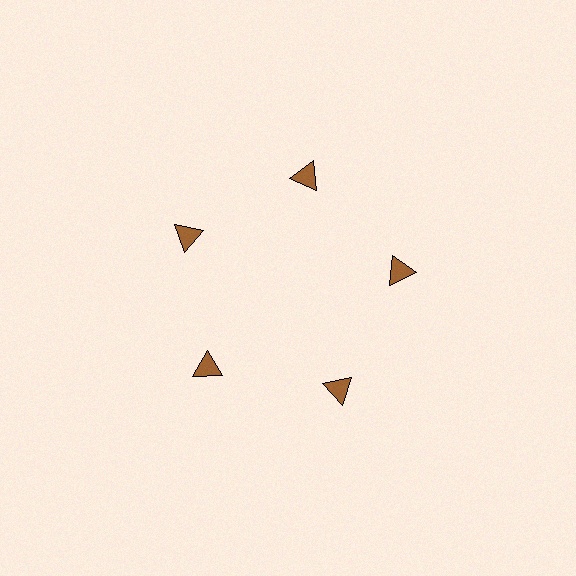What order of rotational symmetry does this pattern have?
This pattern has 5-fold rotational symmetry.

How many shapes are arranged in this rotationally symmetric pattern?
There are 5 shapes, arranged in 5 groups of 1.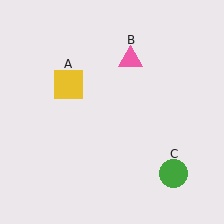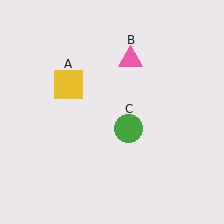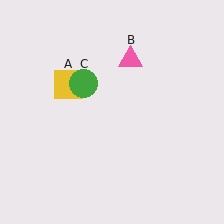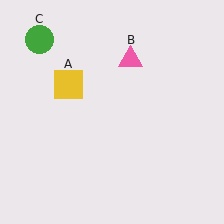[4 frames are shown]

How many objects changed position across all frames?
1 object changed position: green circle (object C).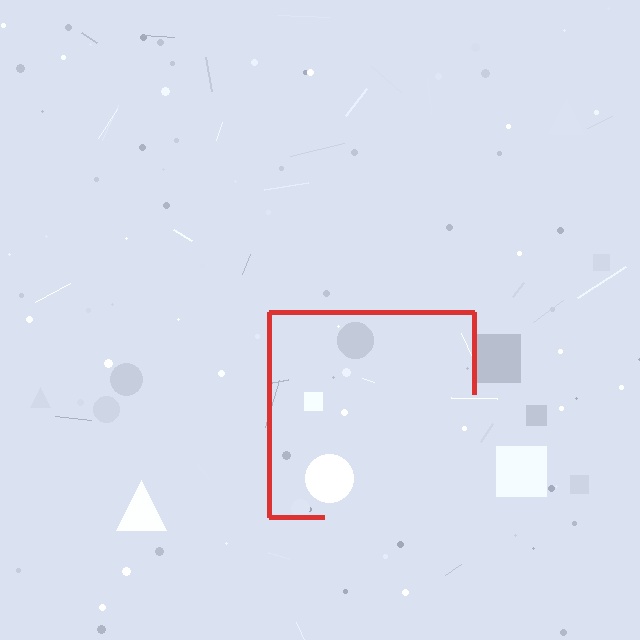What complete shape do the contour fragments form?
The contour fragments form a square.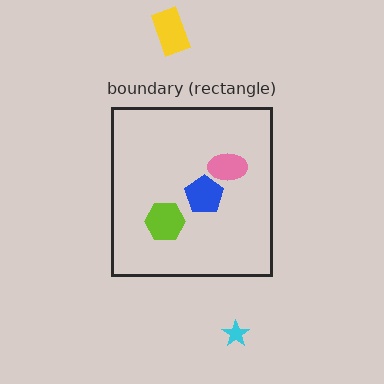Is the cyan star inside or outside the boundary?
Outside.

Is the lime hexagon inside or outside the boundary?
Inside.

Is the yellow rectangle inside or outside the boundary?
Outside.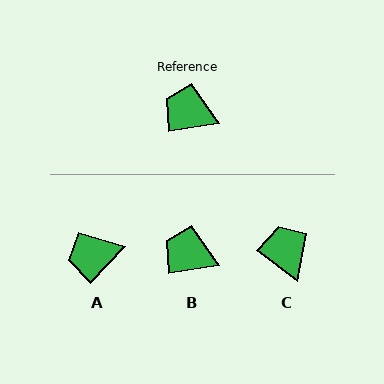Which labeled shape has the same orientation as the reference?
B.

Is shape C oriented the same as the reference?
No, it is off by about 45 degrees.